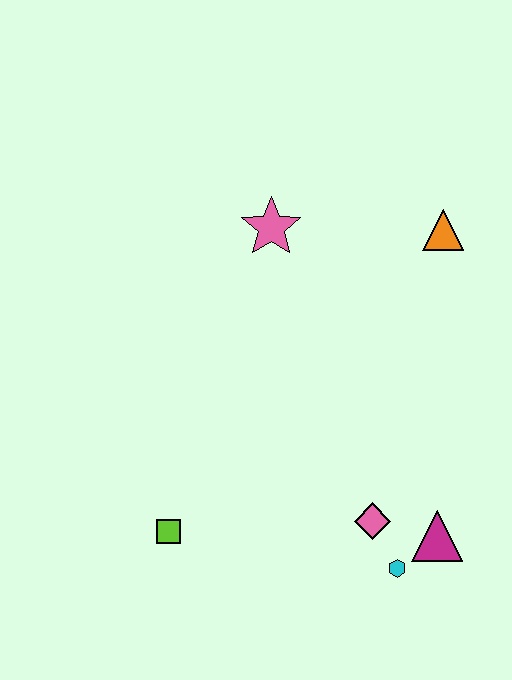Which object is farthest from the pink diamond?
The pink star is farthest from the pink diamond.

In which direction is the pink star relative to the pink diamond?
The pink star is above the pink diamond.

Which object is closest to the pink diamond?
The cyan hexagon is closest to the pink diamond.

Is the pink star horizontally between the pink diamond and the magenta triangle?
No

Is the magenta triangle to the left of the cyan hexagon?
No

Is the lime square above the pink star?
No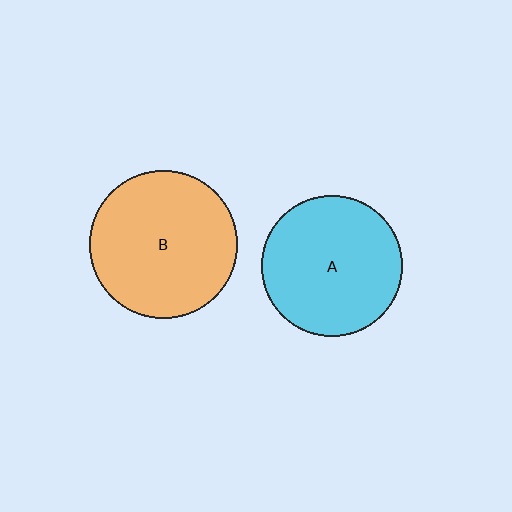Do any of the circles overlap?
No, none of the circles overlap.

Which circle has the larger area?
Circle B (orange).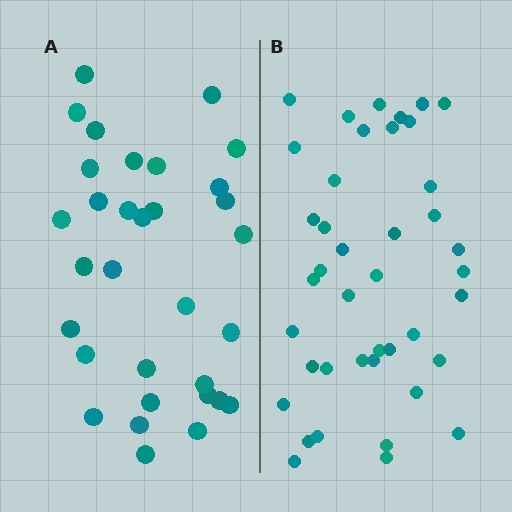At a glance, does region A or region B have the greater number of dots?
Region B (the right region) has more dots.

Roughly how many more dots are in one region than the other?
Region B has roughly 8 or so more dots than region A.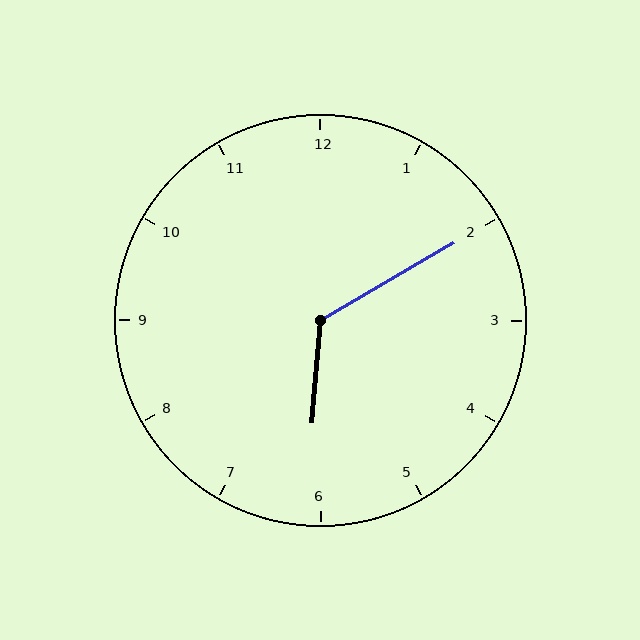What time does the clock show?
6:10.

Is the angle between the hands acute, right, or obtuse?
It is obtuse.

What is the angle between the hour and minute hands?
Approximately 125 degrees.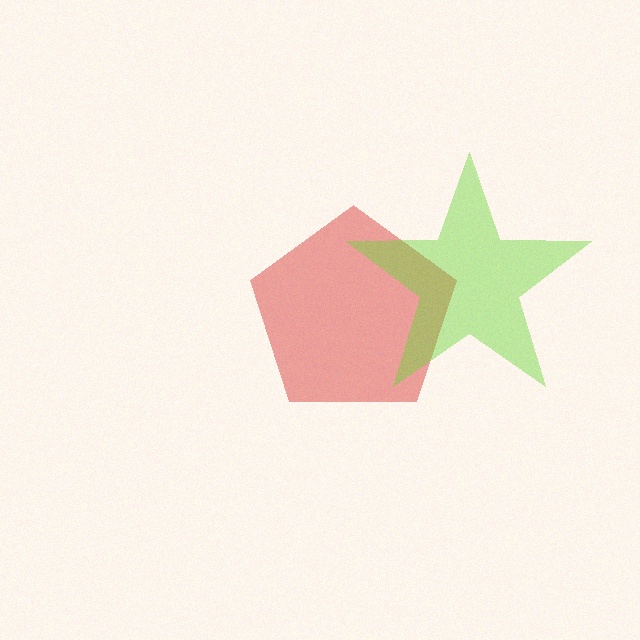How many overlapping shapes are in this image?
There are 2 overlapping shapes in the image.